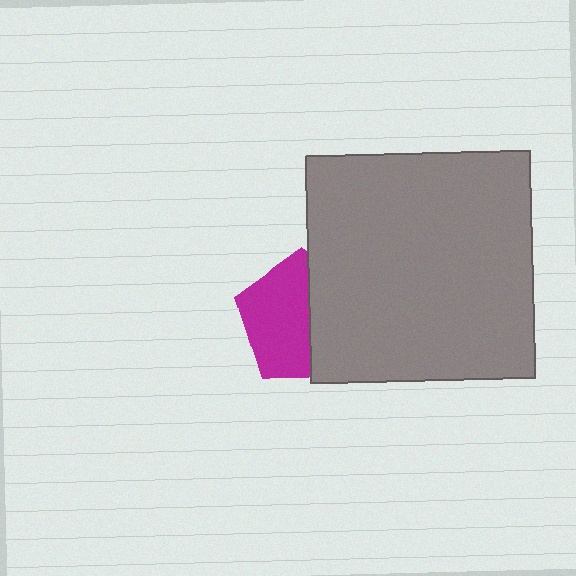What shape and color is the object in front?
The object in front is a gray rectangle.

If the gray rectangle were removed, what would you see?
You would see the complete magenta pentagon.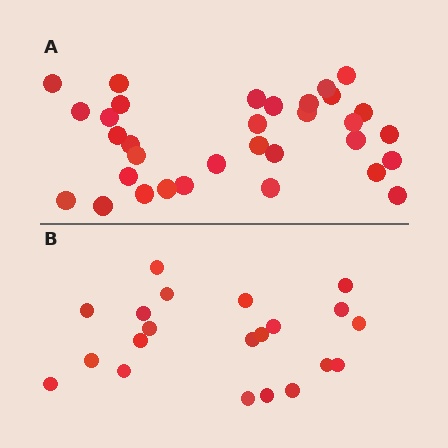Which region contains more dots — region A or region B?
Region A (the top region) has more dots.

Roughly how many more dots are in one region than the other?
Region A has roughly 12 or so more dots than region B.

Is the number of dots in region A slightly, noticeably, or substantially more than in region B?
Region A has substantially more. The ratio is roughly 1.6 to 1.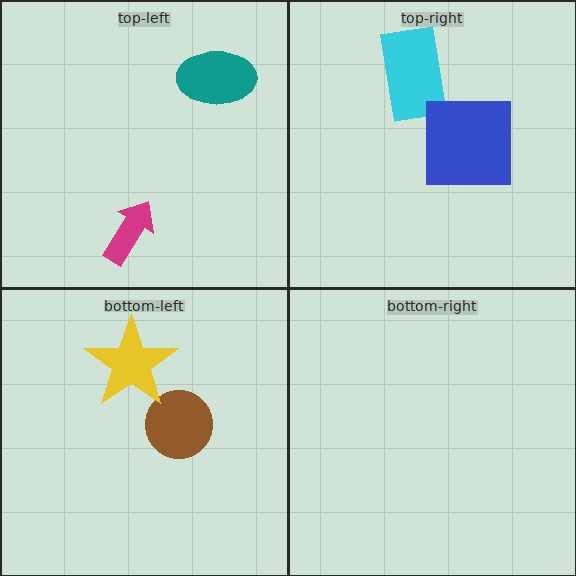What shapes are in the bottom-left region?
The brown circle, the yellow star.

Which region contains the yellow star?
The bottom-left region.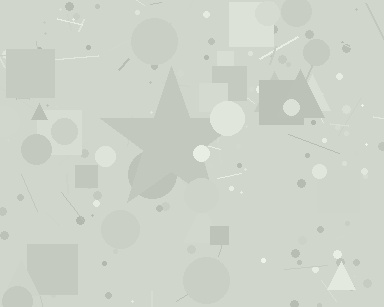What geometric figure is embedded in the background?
A star is embedded in the background.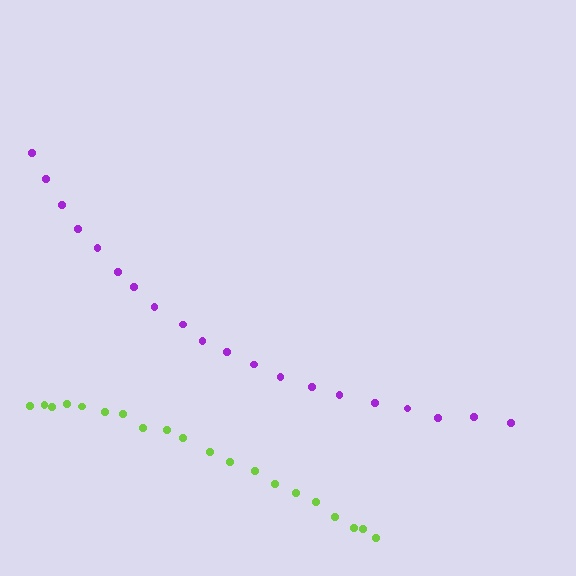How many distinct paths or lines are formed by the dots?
There are 2 distinct paths.